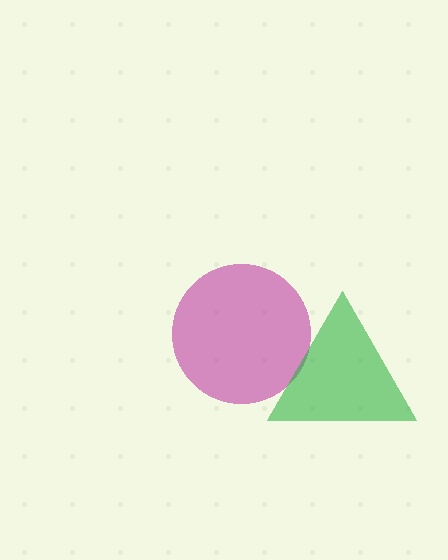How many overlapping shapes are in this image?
There are 2 overlapping shapes in the image.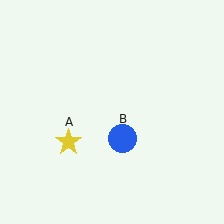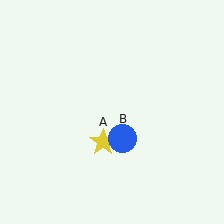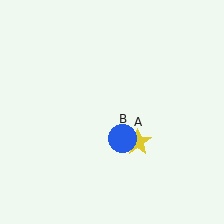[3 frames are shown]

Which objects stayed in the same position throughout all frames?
Blue circle (object B) remained stationary.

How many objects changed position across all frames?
1 object changed position: yellow star (object A).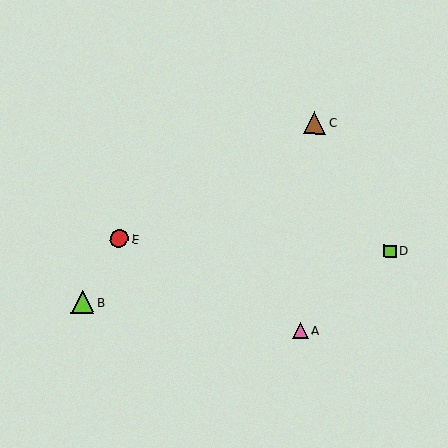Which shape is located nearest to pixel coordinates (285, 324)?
The pink triangle (labeled A) at (300, 330) is nearest to that location.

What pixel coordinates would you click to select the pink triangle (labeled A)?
Click at (300, 330) to select the pink triangle A.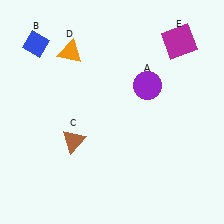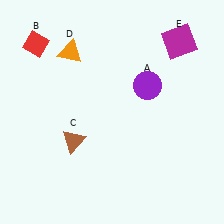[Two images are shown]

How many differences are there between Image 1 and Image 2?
There is 1 difference between the two images.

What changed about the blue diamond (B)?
In Image 1, B is blue. In Image 2, it changed to red.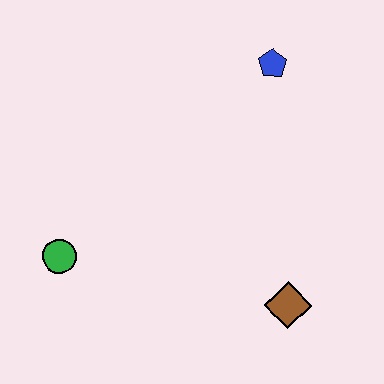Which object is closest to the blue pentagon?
The brown diamond is closest to the blue pentagon.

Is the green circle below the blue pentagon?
Yes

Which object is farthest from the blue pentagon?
The green circle is farthest from the blue pentagon.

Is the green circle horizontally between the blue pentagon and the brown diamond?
No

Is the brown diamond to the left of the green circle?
No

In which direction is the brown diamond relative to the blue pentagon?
The brown diamond is below the blue pentagon.